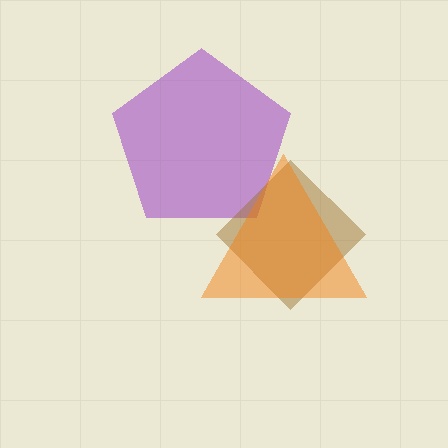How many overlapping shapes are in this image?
There are 3 overlapping shapes in the image.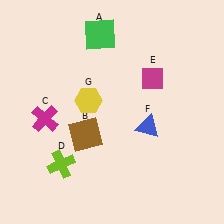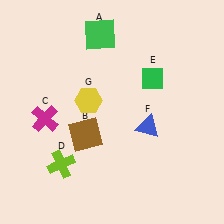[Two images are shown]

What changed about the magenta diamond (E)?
In Image 1, E is magenta. In Image 2, it changed to green.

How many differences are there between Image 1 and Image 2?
There is 1 difference between the two images.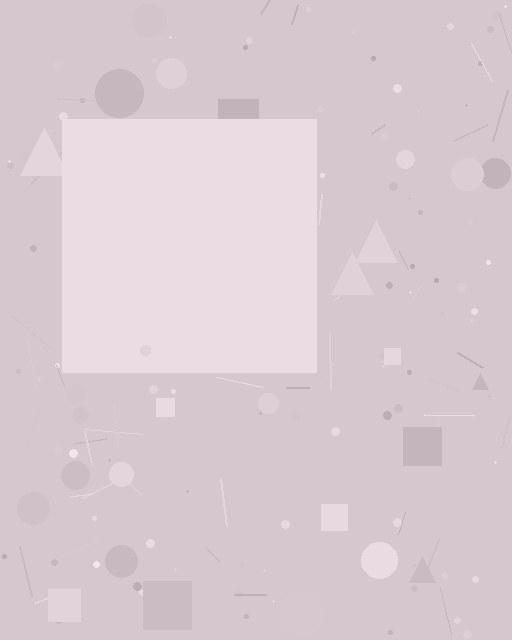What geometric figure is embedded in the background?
A square is embedded in the background.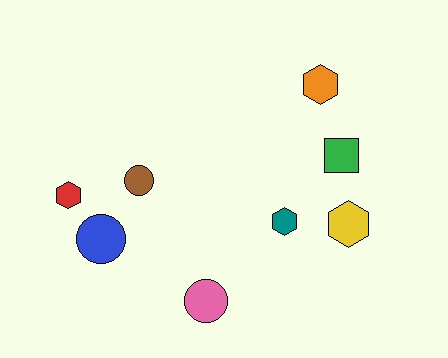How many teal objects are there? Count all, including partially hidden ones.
There is 1 teal object.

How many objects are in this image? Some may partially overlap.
There are 8 objects.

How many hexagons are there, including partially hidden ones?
There are 4 hexagons.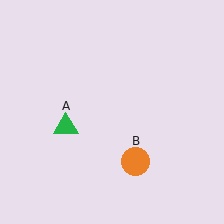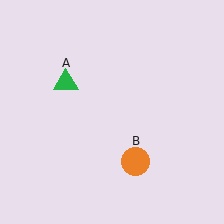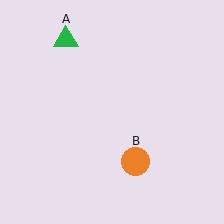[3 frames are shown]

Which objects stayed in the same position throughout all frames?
Orange circle (object B) remained stationary.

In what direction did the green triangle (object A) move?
The green triangle (object A) moved up.